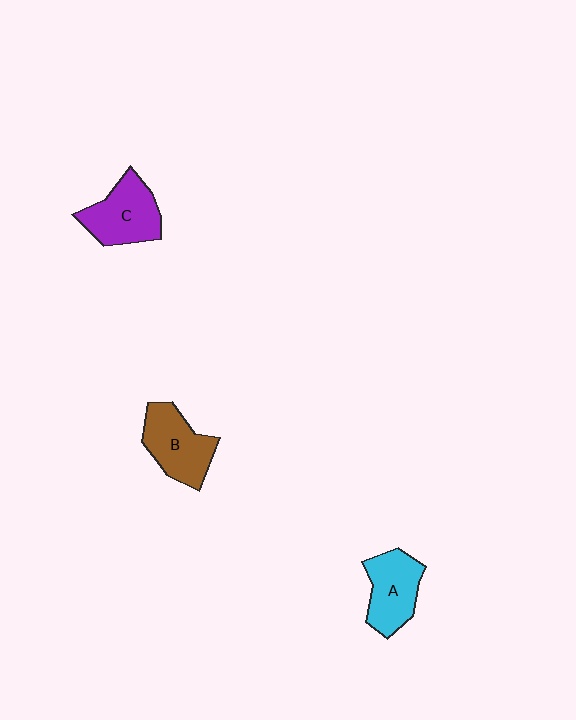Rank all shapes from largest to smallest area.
From largest to smallest: B (brown), C (purple), A (cyan).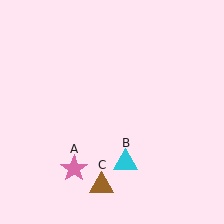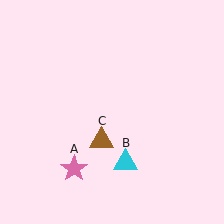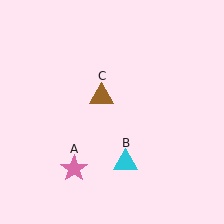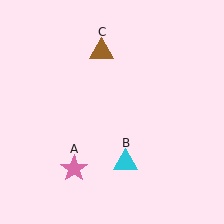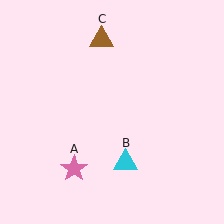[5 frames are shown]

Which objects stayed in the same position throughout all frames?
Pink star (object A) and cyan triangle (object B) remained stationary.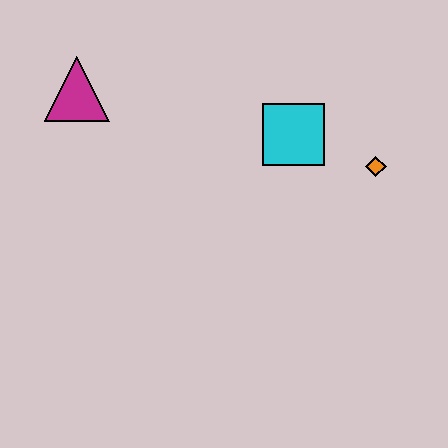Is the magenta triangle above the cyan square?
Yes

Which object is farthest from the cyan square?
The magenta triangle is farthest from the cyan square.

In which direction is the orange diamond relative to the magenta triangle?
The orange diamond is to the right of the magenta triangle.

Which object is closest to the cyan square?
The orange diamond is closest to the cyan square.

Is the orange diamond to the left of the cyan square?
No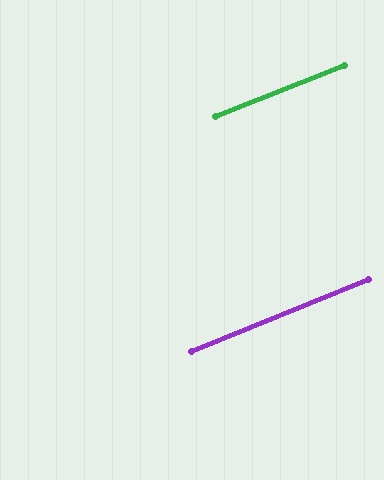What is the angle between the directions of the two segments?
Approximately 1 degree.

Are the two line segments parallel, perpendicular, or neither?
Parallel — their directions differ by only 0.7°.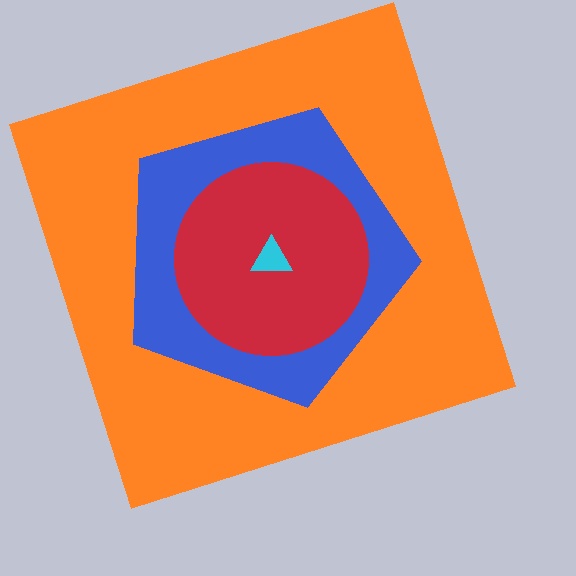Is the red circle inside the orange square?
Yes.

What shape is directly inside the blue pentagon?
The red circle.